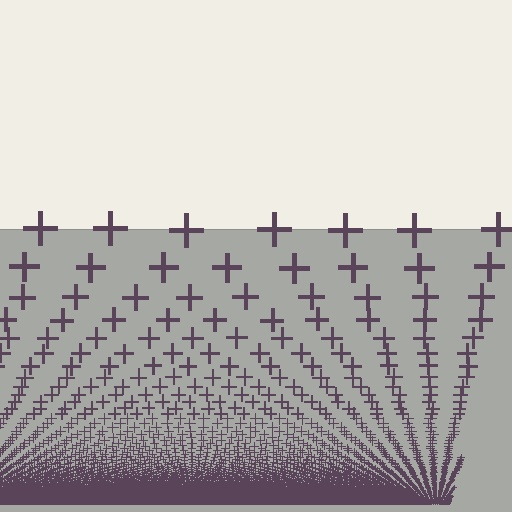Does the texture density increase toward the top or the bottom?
Density increases toward the bottom.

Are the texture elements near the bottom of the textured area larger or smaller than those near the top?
Smaller. The gradient is inverted — elements near the bottom are smaller and denser.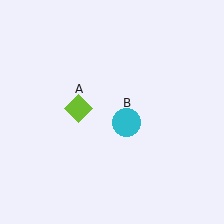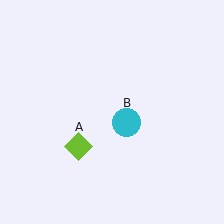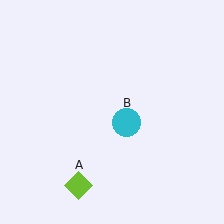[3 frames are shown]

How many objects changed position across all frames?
1 object changed position: lime diamond (object A).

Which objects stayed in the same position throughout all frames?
Cyan circle (object B) remained stationary.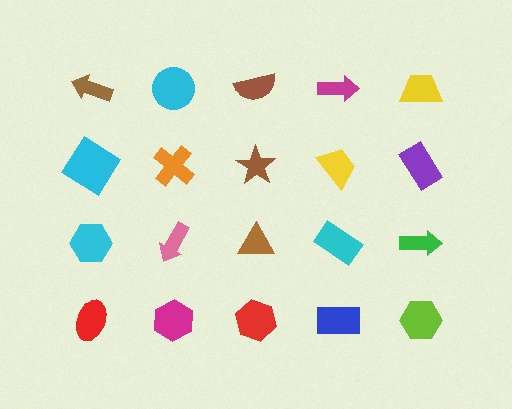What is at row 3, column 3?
A brown triangle.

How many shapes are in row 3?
5 shapes.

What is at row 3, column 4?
A cyan rectangle.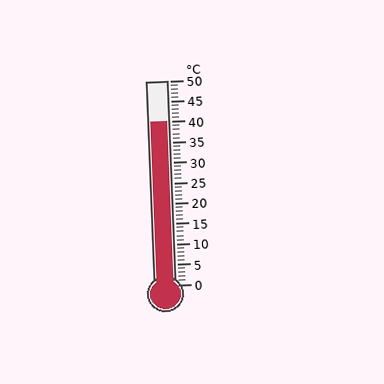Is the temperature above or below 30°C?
The temperature is above 30°C.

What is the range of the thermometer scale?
The thermometer scale ranges from 0°C to 50°C.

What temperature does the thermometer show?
The thermometer shows approximately 40°C.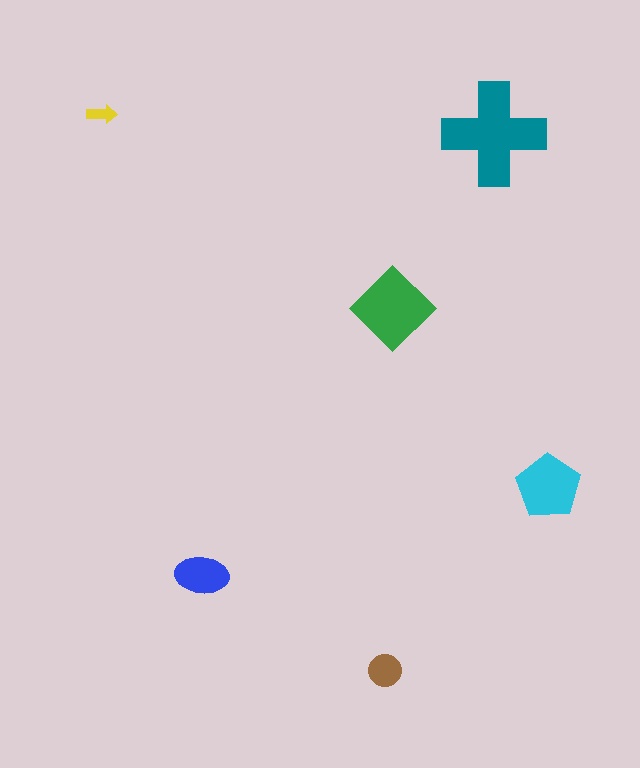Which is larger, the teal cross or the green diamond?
The teal cross.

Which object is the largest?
The teal cross.